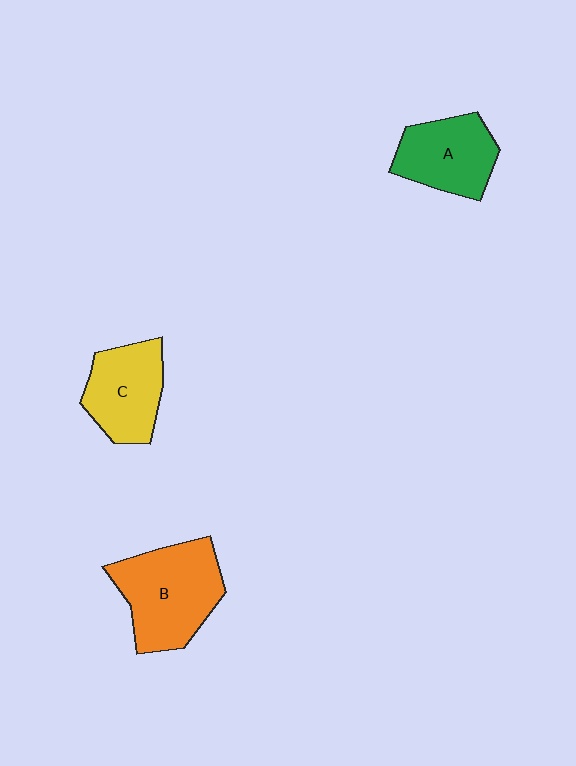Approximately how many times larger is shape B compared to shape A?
Approximately 1.4 times.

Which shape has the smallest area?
Shape A (green).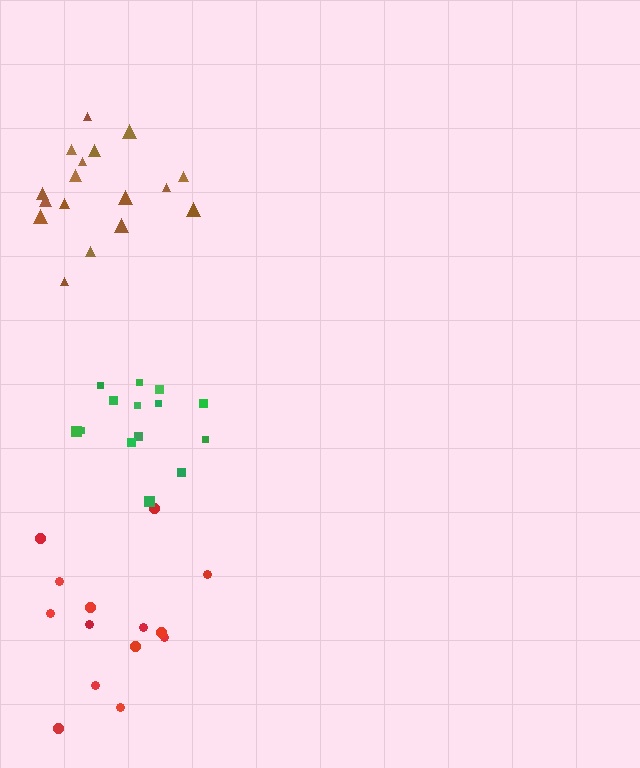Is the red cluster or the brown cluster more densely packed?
Brown.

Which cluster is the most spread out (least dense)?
Red.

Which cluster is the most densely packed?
Green.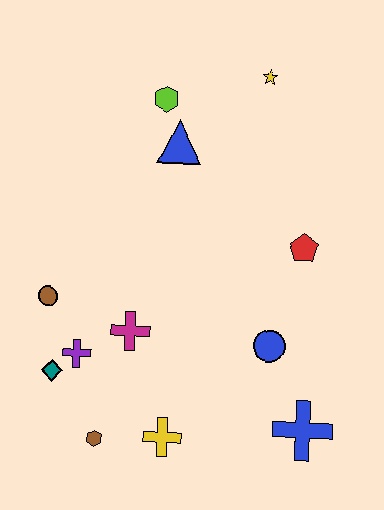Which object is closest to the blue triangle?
The lime hexagon is closest to the blue triangle.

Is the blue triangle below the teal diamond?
No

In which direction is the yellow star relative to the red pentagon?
The yellow star is above the red pentagon.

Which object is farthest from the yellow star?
The brown hexagon is farthest from the yellow star.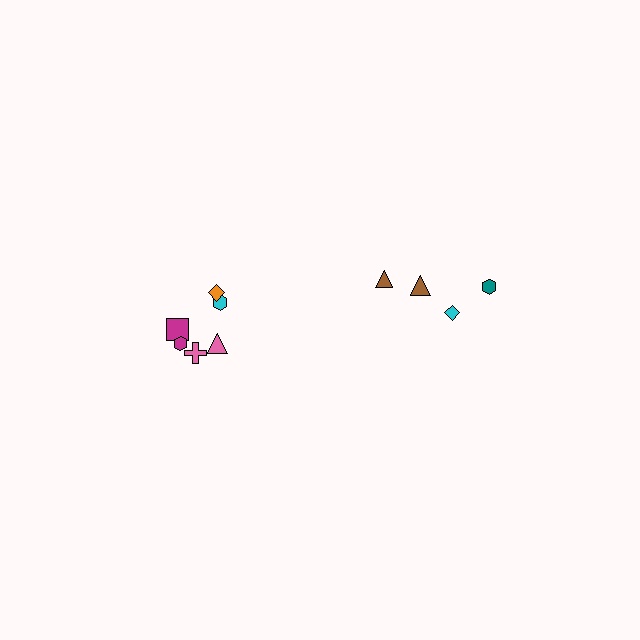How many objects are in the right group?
There are 4 objects.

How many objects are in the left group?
There are 6 objects.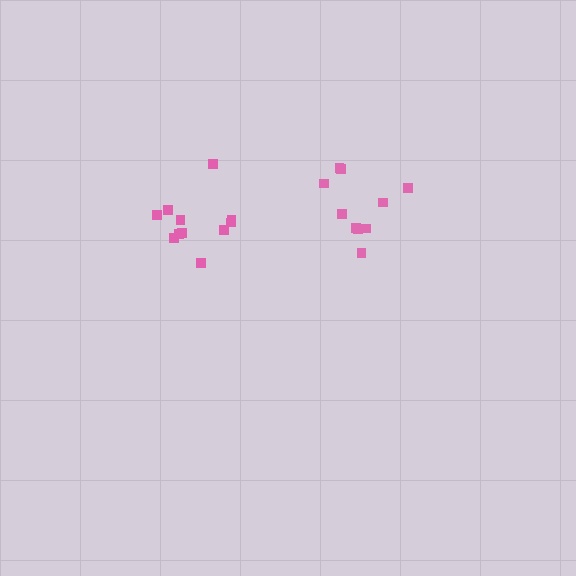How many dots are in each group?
Group 1: 10 dots, Group 2: 11 dots (21 total).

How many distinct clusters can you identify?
There are 2 distinct clusters.